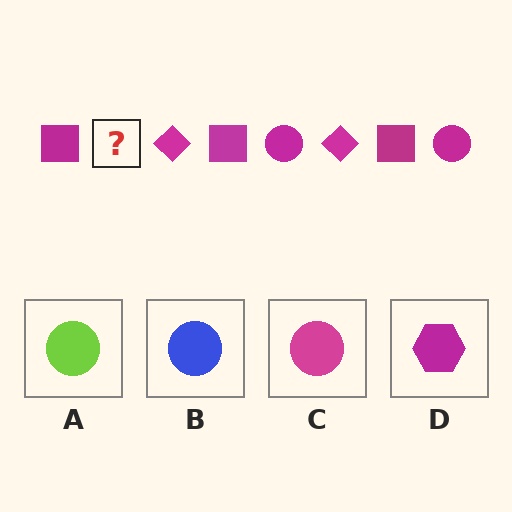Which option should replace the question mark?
Option C.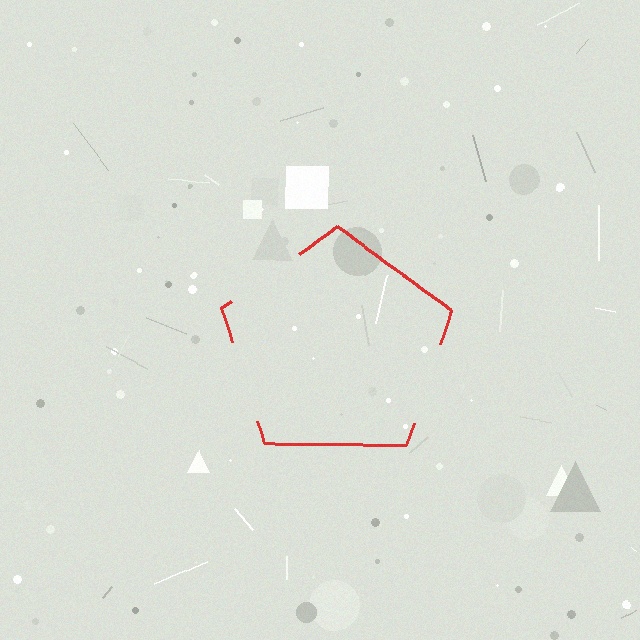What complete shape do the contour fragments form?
The contour fragments form a pentagon.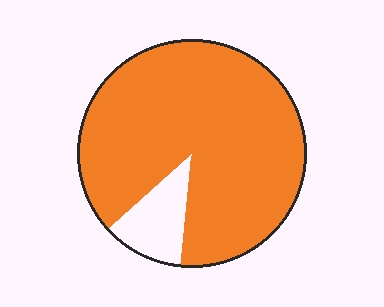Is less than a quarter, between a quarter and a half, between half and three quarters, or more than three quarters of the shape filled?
More than three quarters.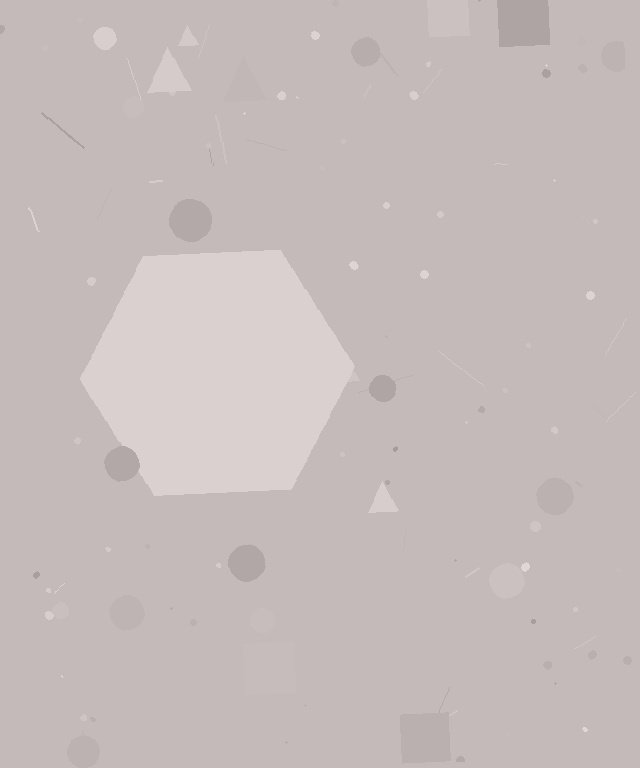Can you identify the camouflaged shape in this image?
The camouflaged shape is a hexagon.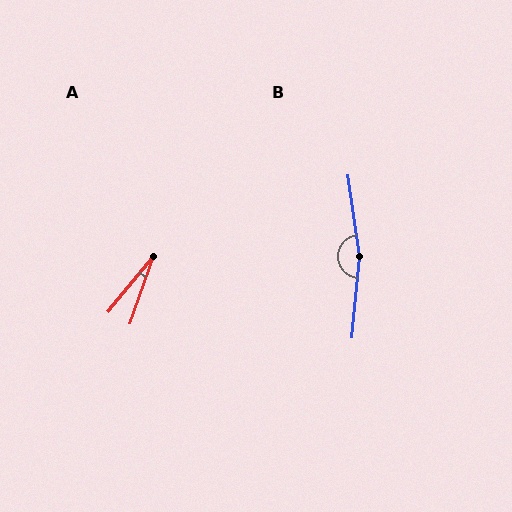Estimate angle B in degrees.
Approximately 167 degrees.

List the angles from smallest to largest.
A (20°), B (167°).